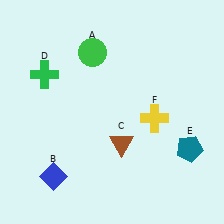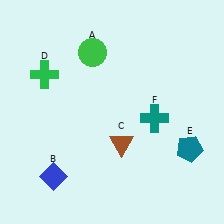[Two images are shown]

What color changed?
The cross (F) changed from yellow in Image 1 to teal in Image 2.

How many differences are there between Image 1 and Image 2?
There is 1 difference between the two images.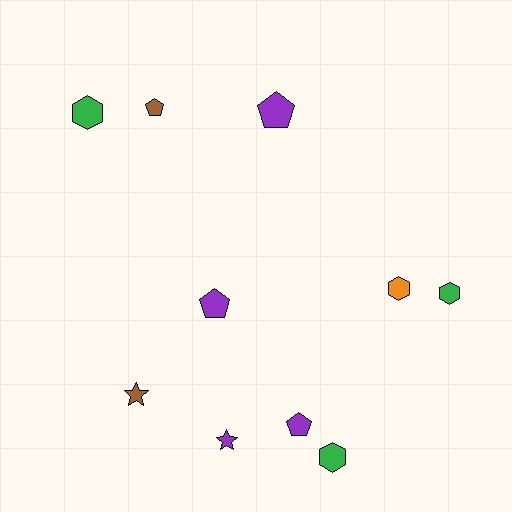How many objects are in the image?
There are 10 objects.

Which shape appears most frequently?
Pentagon, with 4 objects.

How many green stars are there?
There are no green stars.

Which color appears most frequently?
Purple, with 4 objects.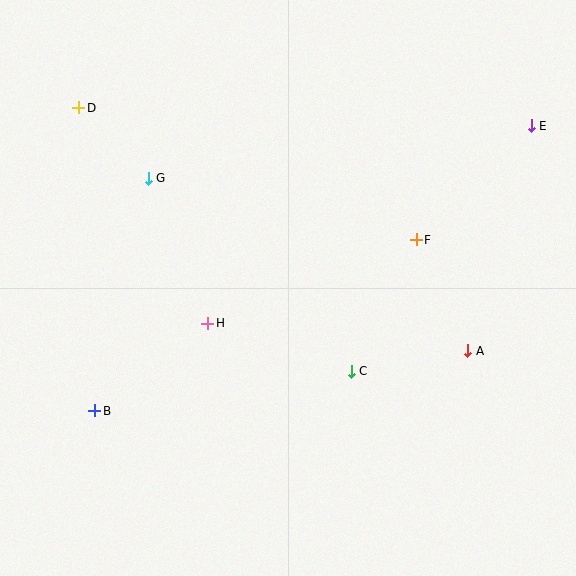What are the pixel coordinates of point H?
Point H is at (208, 323).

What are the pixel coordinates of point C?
Point C is at (351, 371).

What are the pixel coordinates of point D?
Point D is at (79, 108).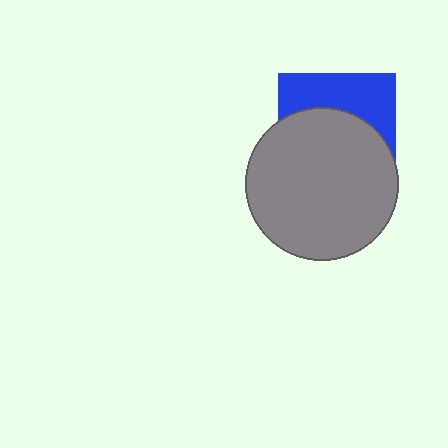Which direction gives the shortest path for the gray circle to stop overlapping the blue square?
Moving down gives the shortest separation.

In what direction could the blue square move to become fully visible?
The blue square could move up. That would shift it out from behind the gray circle entirely.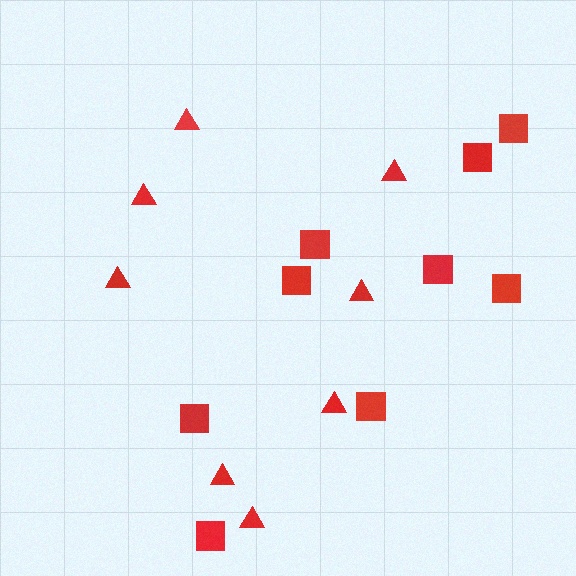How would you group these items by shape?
There are 2 groups: one group of triangles (8) and one group of squares (9).